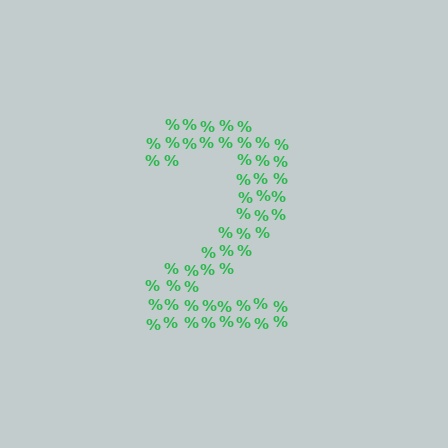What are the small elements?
The small elements are percent signs.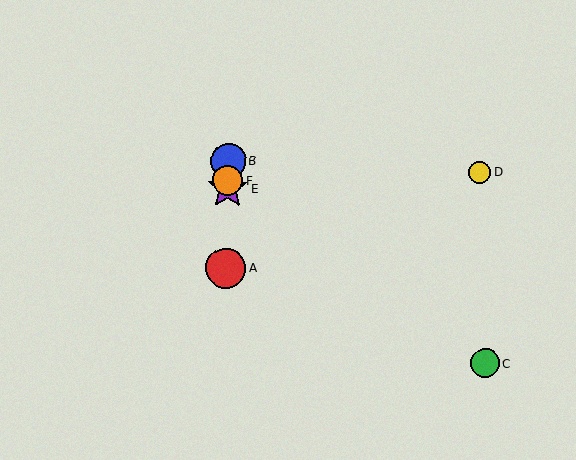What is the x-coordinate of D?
Object D is at x≈480.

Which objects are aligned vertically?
Objects A, B, E, F are aligned vertically.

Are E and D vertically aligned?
No, E is at x≈227 and D is at x≈480.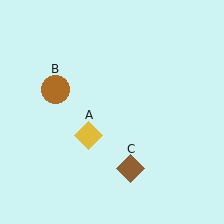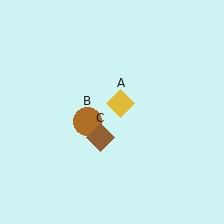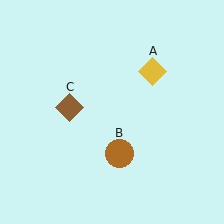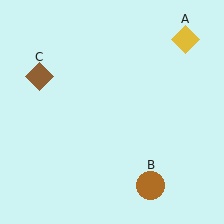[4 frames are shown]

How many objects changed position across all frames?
3 objects changed position: yellow diamond (object A), brown circle (object B), brown diamond (object C).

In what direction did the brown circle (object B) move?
The brown circle (object B) moved down and to the right.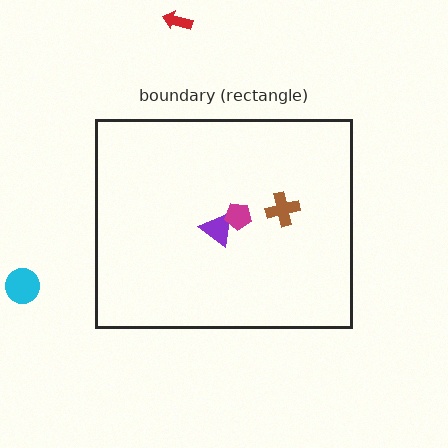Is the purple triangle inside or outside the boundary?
Inside.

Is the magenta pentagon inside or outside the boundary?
Inside.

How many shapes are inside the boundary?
3 inside, 2 outside.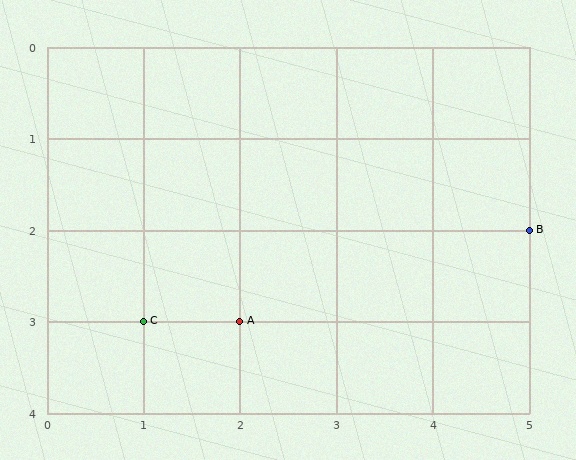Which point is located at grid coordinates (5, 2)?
Point B is at (5, 2).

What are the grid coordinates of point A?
Point A is at grid coordinates (2, 3).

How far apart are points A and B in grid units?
Points A and B are 3 columns and 1 row apart (about 3.2 grid units diagonally).